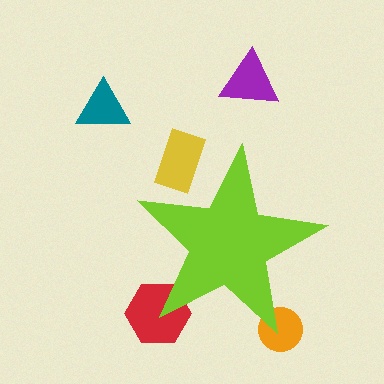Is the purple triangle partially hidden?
No, the purple triangle is fully visible.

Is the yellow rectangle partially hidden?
Yes, the yellow rectangle is partially hidden behind the lime star.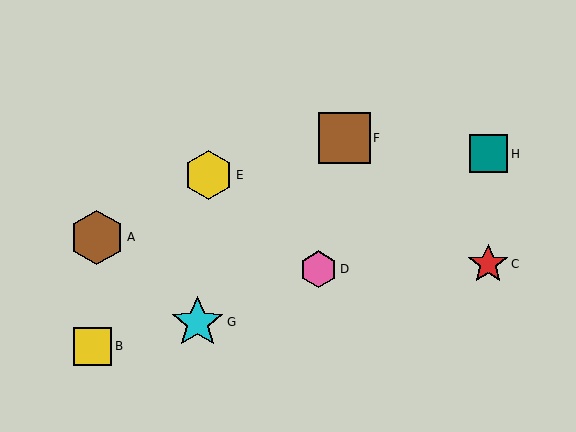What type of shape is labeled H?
Shape H is a teal square.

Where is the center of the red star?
The center of the red star is at (488, 264).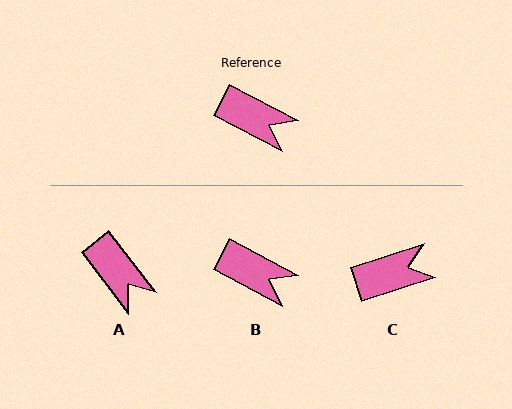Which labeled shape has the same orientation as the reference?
B.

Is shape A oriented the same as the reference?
No, it is off by about 25 degrees.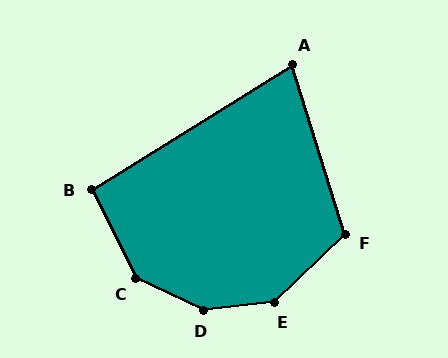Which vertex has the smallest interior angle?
A, at approximately 75 degrees.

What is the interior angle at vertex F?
Approximately 117 degrees (obtuse).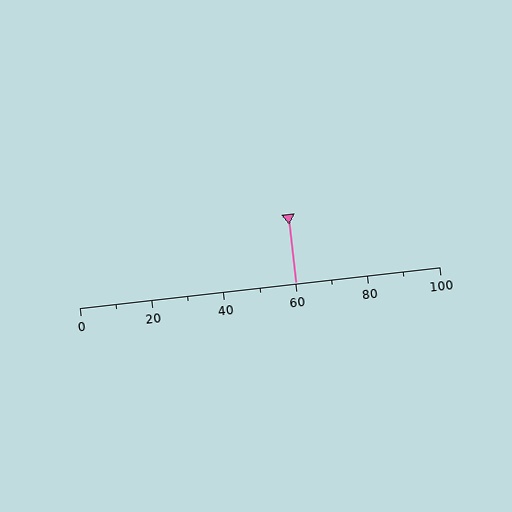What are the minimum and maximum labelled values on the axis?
The axis runs from 0 to 100.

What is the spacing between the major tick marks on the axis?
The major ticks are spaced 20 apart.